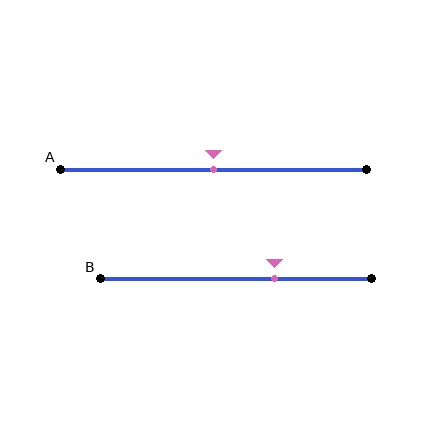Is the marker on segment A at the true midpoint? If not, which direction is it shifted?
Yes, the marker on segment A is at the true midpoint.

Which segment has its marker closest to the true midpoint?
Segment A has its marker closest to the true midpoint.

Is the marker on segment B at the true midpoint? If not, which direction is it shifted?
No, the marker on segment B is shifted to the right by about 14% of the segment length.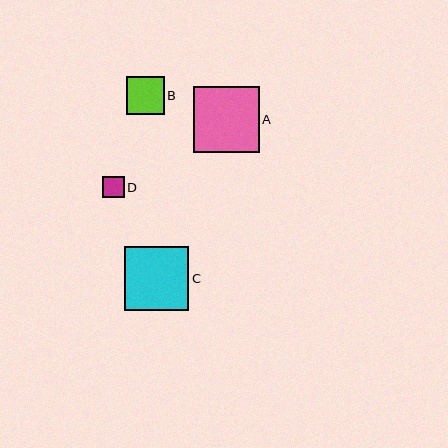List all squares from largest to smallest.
From largest to smallest: A, C, B, D.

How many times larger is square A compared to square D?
Square A is approximately 3.1 times the size of square D.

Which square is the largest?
Square A is the largest with a size of approximately 66 pixels.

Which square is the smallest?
Square D is the smallest with a size of approximately 21 pixels.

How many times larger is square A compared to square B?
Square A is approximately 1.7 times the size of square B.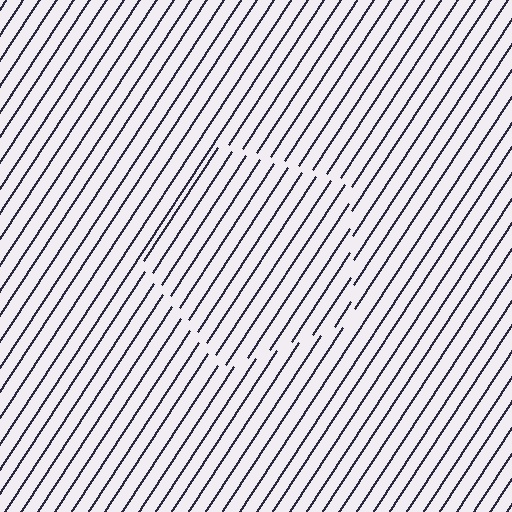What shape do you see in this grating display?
An illusory pentagon. The interior of the shape contains the same grating, shifted by half a period — the contour is defined by the phase discontinuity where line-ends from the inner and outer gratings abut.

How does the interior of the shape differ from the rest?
The interior of the shape contains the same grating, shifted by half a period — the contour is defined by the phase discontinuity where line-ends from the inner and outer gratings abut.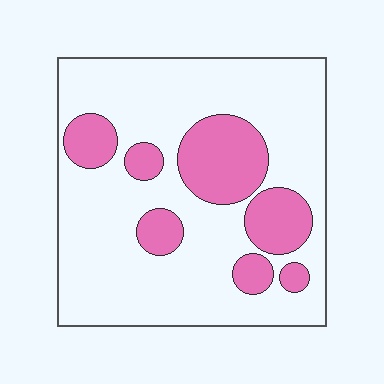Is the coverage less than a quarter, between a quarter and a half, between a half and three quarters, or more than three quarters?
Less than a quarter.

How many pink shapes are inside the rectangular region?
7.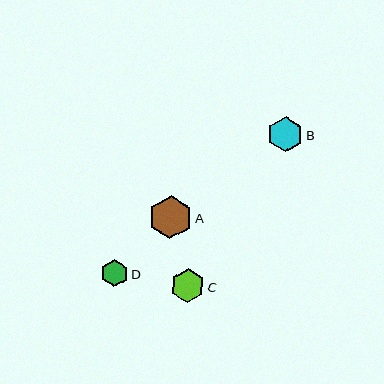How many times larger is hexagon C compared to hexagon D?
Hexagon C is approximately 1.2 times the size of hexagon D.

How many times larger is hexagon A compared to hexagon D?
Hexagon A is approximately 1.6 times the size of hexagon D.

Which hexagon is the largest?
Hexagon A is the largest with a size of approximately 43 pixels.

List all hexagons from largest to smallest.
From largest to smallest: A, B, C, D.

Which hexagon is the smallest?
Hexagon D is the smallest with a size of approximately 27 pixels.